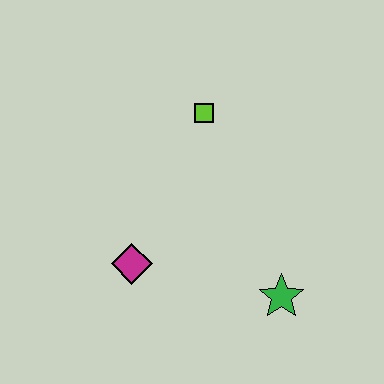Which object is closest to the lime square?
The magenta diamond is closest to the lime square.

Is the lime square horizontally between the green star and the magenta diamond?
Yes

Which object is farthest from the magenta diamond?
The lime square is farthest from the magenta diamond.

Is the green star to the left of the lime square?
No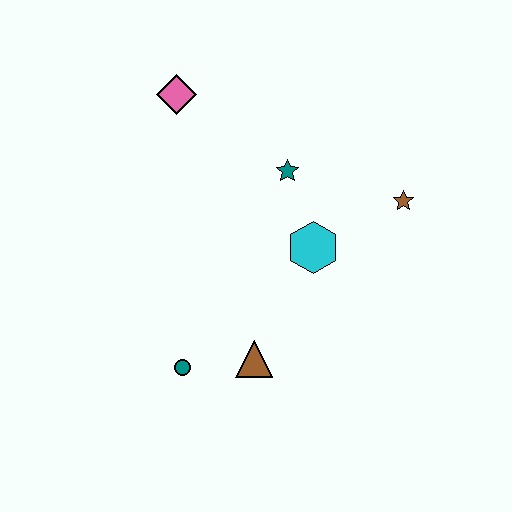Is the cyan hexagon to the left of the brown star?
Yes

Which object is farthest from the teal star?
The teal circle is farthest from the teal star.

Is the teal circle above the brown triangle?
No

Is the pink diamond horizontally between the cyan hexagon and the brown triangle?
No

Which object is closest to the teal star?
The cyan hexagon is closest to the teal star.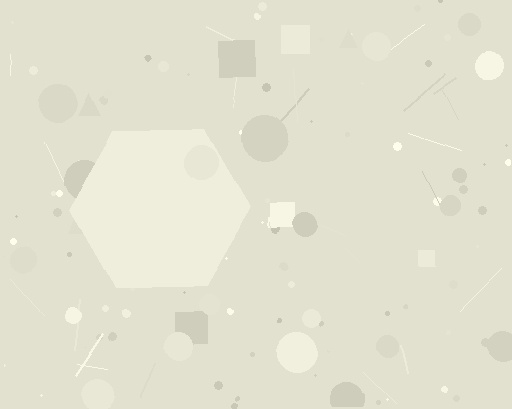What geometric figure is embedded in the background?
A hexagon is embedded in the background.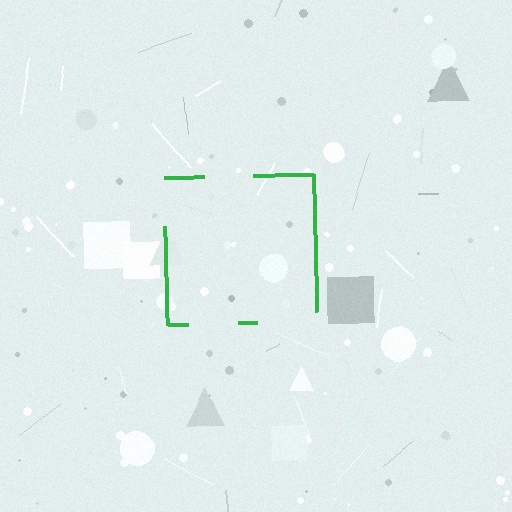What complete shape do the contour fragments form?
The contour fragments form a square.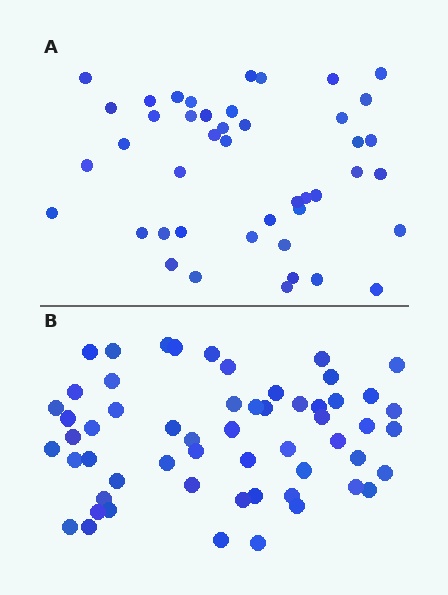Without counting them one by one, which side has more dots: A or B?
Region B (the bottom region) has more dots.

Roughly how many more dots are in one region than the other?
Region B has approximately 15 more dots than region A.